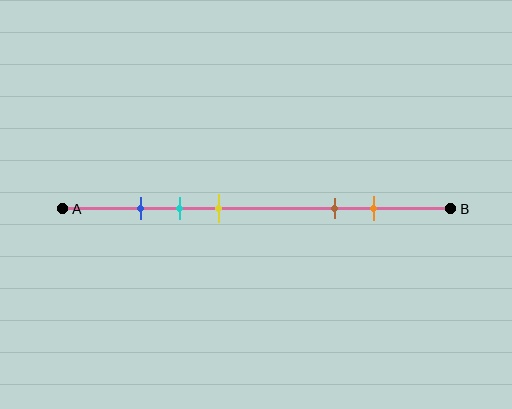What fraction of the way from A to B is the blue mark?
The blue mark is approximately 20% (0.2) of the way from A to B.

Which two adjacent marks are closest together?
The blue and cyan marks are the closest adjacent pair.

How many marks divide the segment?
There are 5 marks dividing the segment.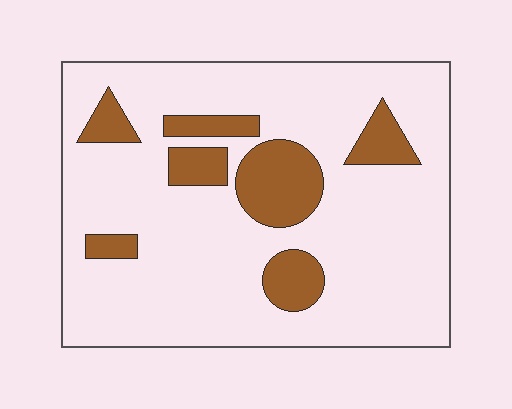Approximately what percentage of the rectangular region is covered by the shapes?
Approximately 20%.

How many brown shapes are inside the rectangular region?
7.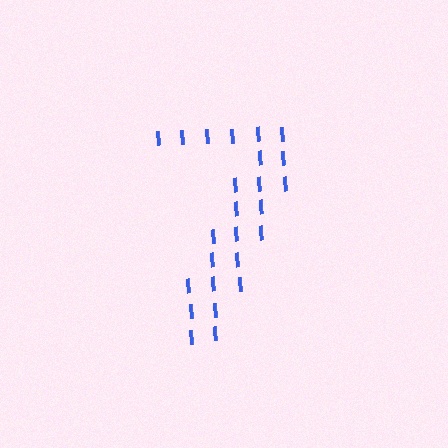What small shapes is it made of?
It is made of small letter I's.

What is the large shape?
The large shape is the digit 7.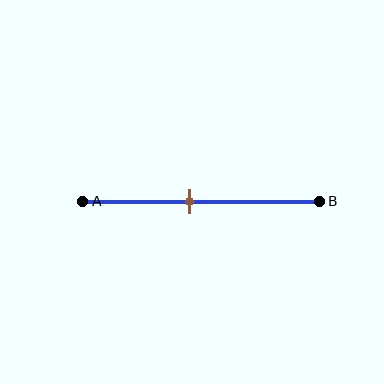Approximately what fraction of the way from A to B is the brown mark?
The brown mark is approximately 45% of the way from A to B.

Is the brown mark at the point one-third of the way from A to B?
No, the mark is at about 45% from A, not at the 33% one-third point.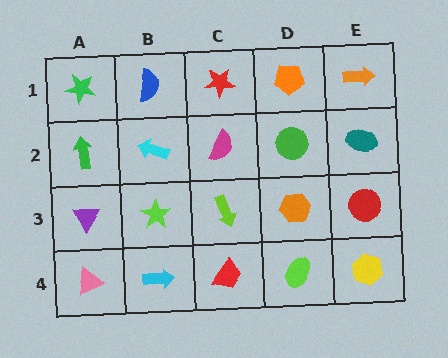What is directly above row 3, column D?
A green circle.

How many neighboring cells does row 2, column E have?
3.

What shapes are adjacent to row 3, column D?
A green circle (row 2, column D), a lime ellipse (row 4, column D), a lime arrow (row 3, column C), a red circle (row 3, column E).